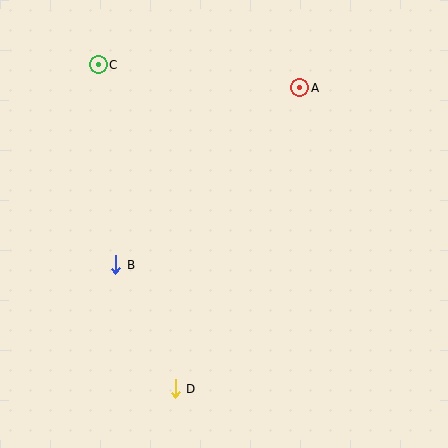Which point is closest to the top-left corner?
Point C is closest to the top-left corner.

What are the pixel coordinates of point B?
Point B is at (116, 265).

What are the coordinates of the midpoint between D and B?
The midpoint between D and B is at (145, 327).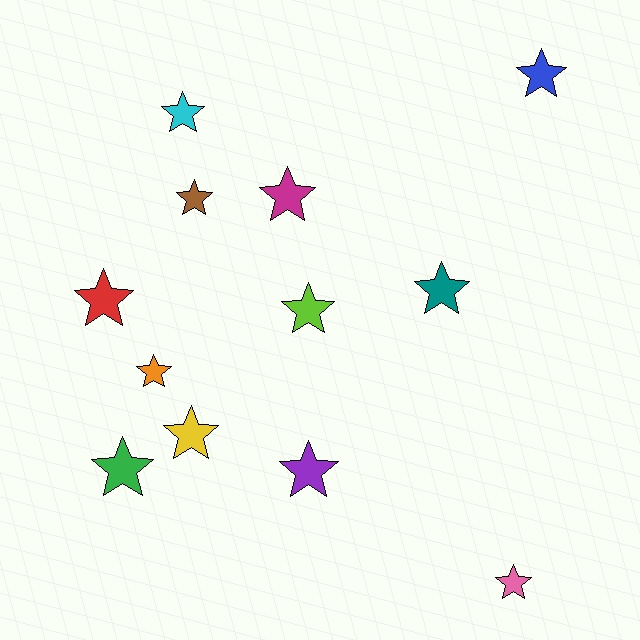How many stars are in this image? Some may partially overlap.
There are 12 stars.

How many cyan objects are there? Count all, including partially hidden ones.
There is 1 cyan object.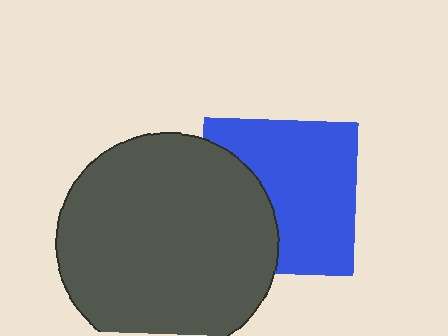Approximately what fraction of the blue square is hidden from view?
Roughly 35% of the blue square is hidden behind the dark gray circle.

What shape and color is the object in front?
The object in front is a dark gray circle.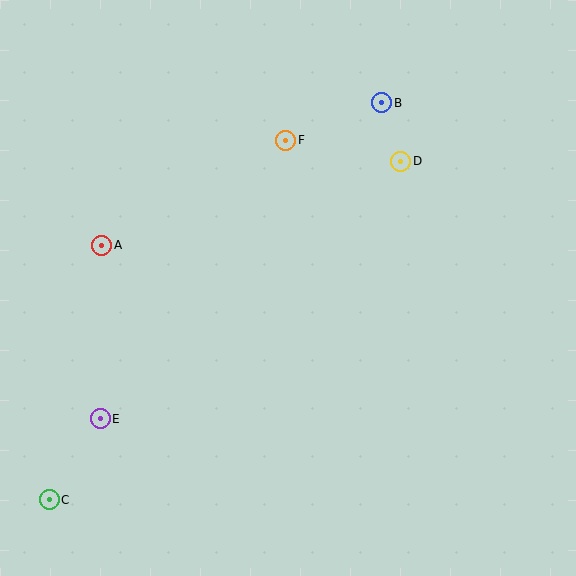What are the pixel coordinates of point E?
Point E is at (100, 419).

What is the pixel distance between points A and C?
The distance between A and C is 260 pixels.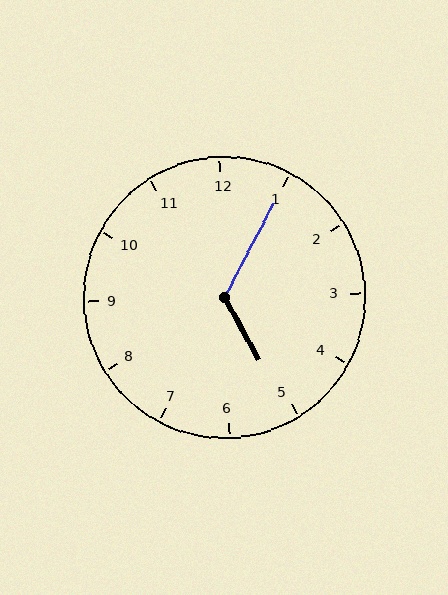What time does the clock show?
5:05.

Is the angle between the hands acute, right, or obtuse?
It is obtuse.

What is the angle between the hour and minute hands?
Approximately 122 degrees.